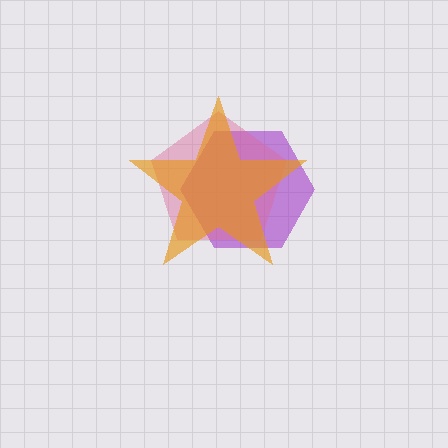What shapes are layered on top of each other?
The layered shapes are: a purple hexagon, a pink pentagon, an orange star.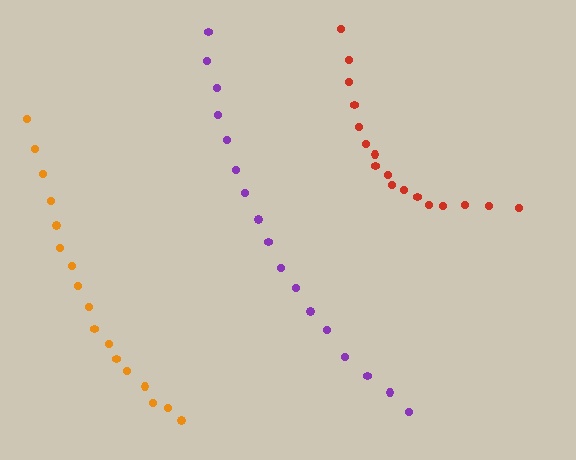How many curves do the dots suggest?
There are 3 distinct paths.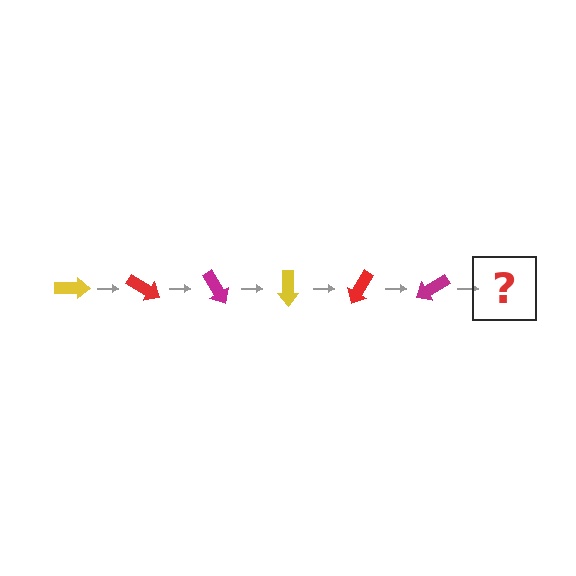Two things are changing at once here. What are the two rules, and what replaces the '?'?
The two rules are that it rotates 30 degrees each step and the color cycles through yellow, red, and magenta. The '?' should be a yellow arrow, rotated 180 degrees from the start.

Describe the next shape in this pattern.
It should be a yellow arrow, rotated 180 degrees from the start.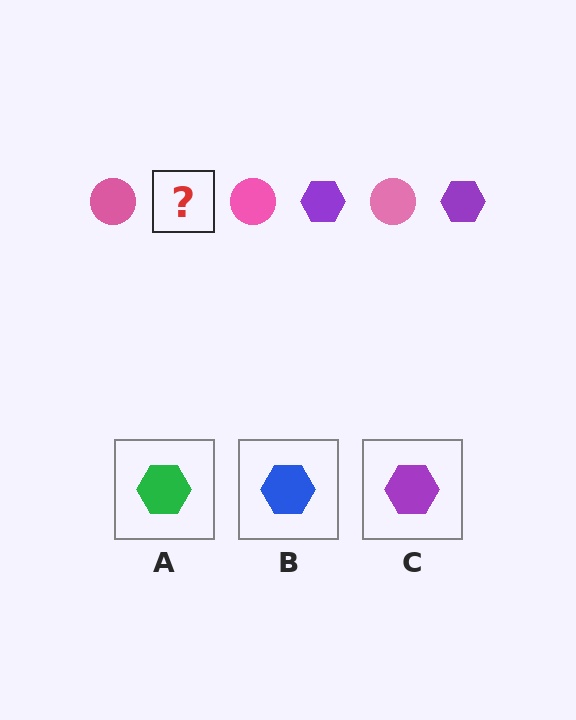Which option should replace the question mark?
Option C.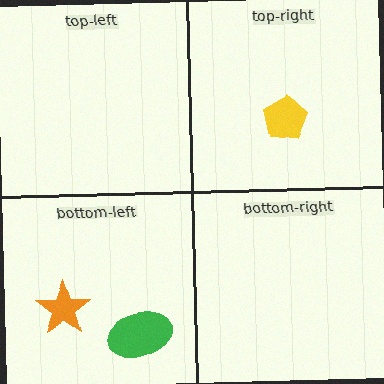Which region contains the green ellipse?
The bottom-left region.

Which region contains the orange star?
The bottom-left region.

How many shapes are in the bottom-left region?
2.